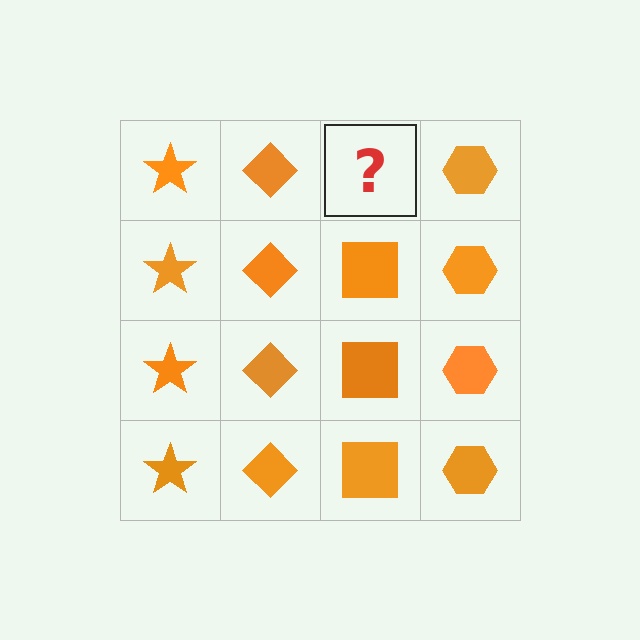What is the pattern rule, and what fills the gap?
The rule is that each column has a consistent shape. The gap should be filled with an orange square.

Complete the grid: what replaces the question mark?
The question mark should be replaced with an orange square.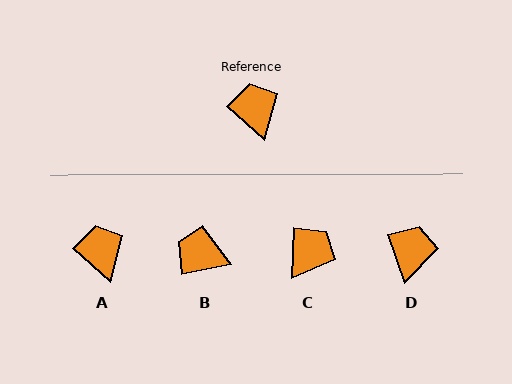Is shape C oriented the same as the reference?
No, it is off by about 51 degrees.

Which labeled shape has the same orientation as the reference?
A.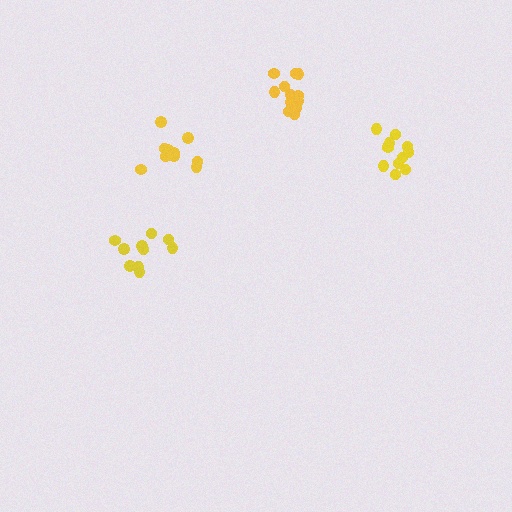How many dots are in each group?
Group 1: 12 dots, Group 2: 11 dots, Group 3: 12 dots, Group 4: 10 dots (45 total).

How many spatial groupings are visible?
There are 4 spatial groupings.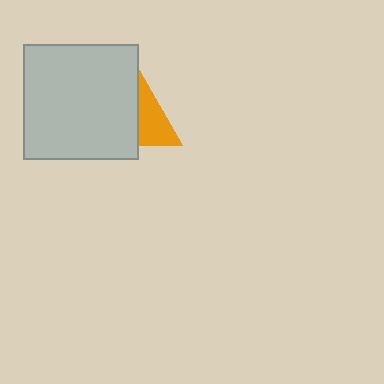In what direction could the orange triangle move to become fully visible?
The orange triangle could move right. That would shift it out from behind the light gray square entirely.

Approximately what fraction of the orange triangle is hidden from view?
Roughly 51% of the orange triangle is hidden behind the light gray square.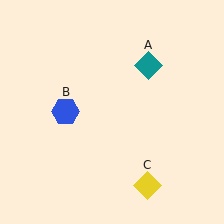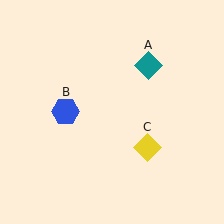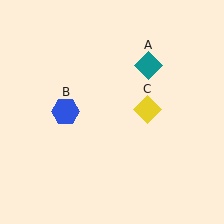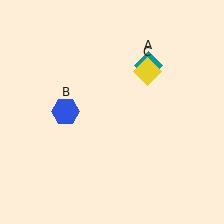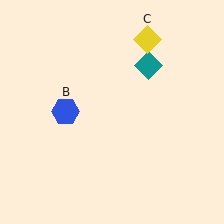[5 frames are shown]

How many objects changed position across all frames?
1 object changed position: yellow diamond (object C).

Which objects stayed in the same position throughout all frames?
Teal diamond (object A) and blue hexagon (object B) remained stationary.